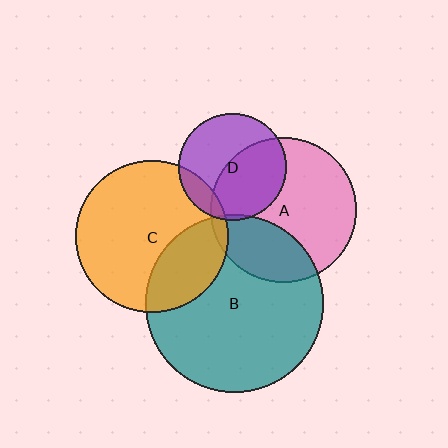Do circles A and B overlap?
Yes.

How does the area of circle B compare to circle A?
Approximately 1.5 times.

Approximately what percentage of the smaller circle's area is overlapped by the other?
Approximately 30%.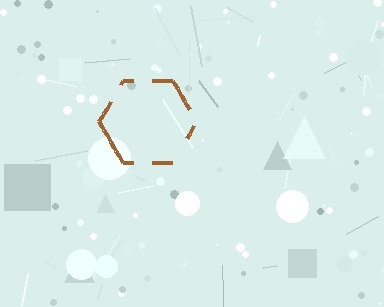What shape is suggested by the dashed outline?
The dashed outline suggests a hexagon.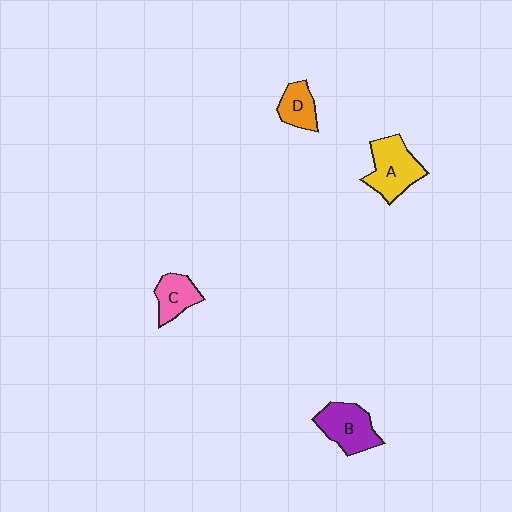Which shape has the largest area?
Shape A (yellow).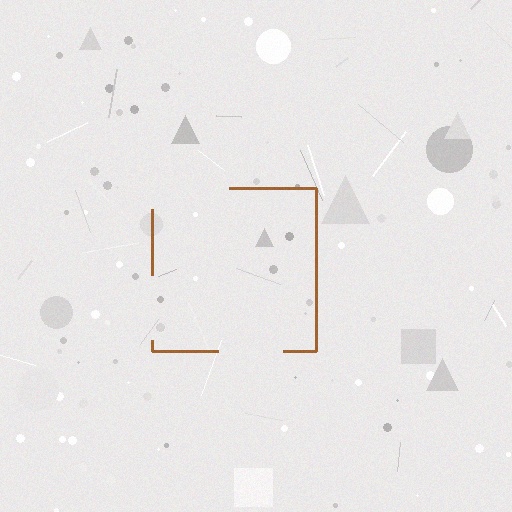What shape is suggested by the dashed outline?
The dashed outline suggests a square.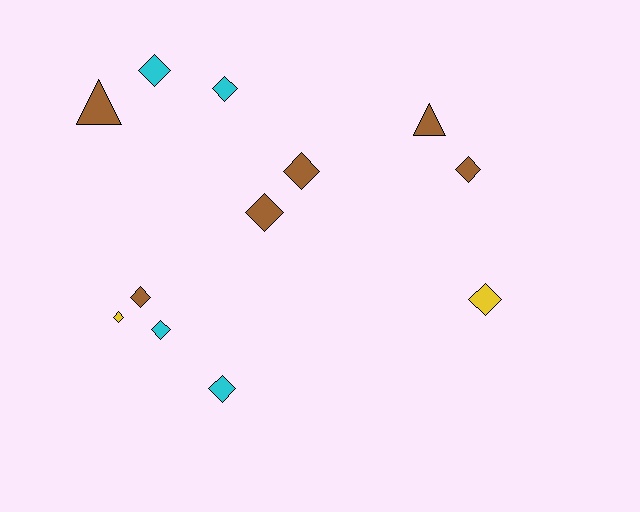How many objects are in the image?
There are 12 objects.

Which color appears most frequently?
Brown, with 6 objects.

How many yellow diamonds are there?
There are 2 yellow diamonds.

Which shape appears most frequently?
Diamond, with 10 objects.